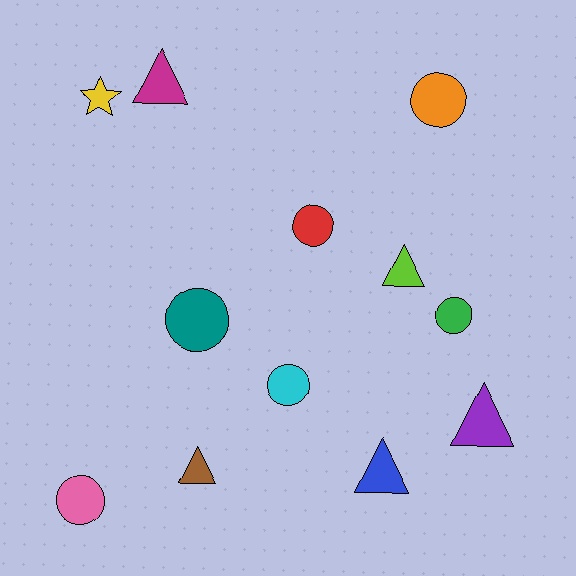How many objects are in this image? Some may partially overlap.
There are 12 objects.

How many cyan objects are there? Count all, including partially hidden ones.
There is 1 cyan object.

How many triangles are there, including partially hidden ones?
There are 5 triangles.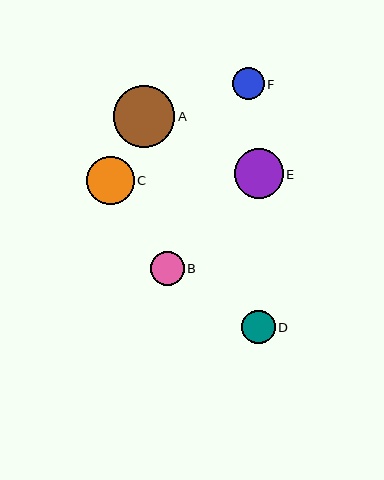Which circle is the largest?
Circle A is the largest with a size of approximately 61 pixels.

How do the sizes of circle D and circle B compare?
Circle D and circle B are approximately the same size.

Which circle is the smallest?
Circle F is the smallest with a size of approximately 32 pixels.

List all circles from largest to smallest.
From largest to smallest: A, E, C, D, B, F.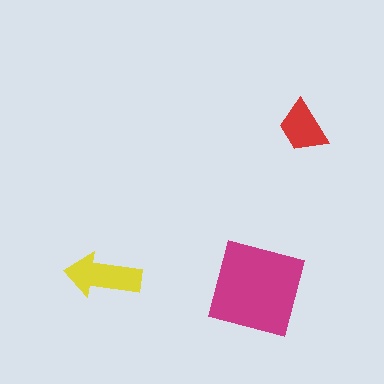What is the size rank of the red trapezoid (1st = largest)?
3rd.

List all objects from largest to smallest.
The magenta square, the yellow arrow, the red trapezoid.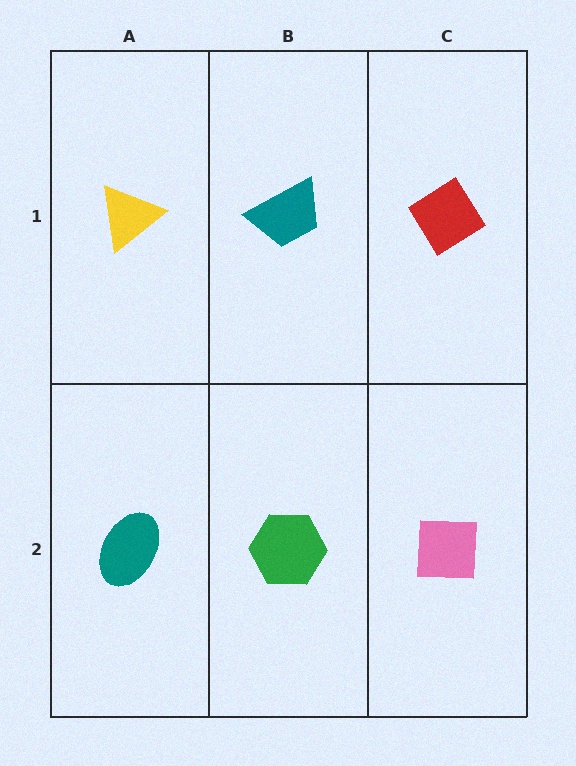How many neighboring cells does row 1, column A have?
2.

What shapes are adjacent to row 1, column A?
A teal ellipse (row 2, column A), a teal trapezoid (row 1, column B).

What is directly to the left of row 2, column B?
A teal ellipse.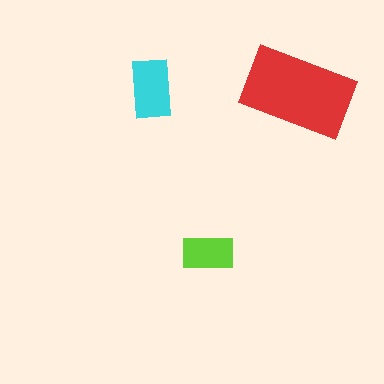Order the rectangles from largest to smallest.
the red one, the cyan one, the lime one.